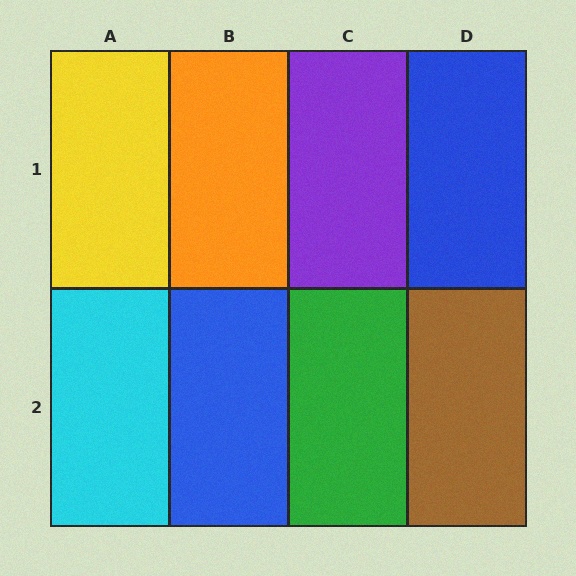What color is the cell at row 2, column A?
Cyan.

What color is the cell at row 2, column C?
Green.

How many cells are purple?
1 cell is purple.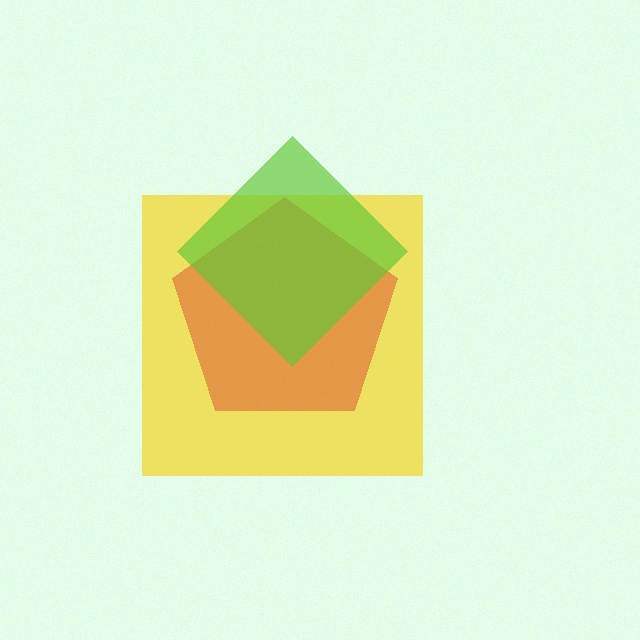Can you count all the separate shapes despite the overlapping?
Yes, there are 3 separate shapes.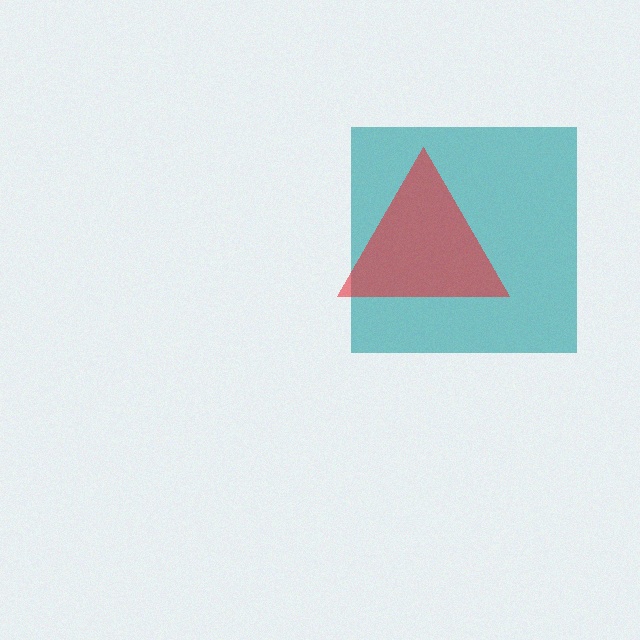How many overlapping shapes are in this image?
There are 2 overlapping shapes in the image.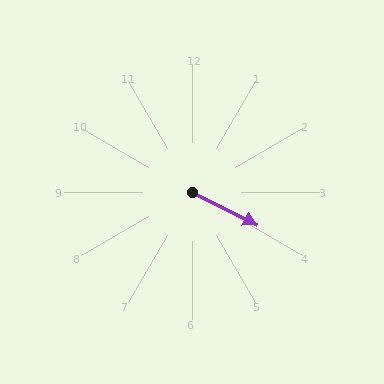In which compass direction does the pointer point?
Southeast.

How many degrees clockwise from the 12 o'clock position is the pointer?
Approximately 117 degrees.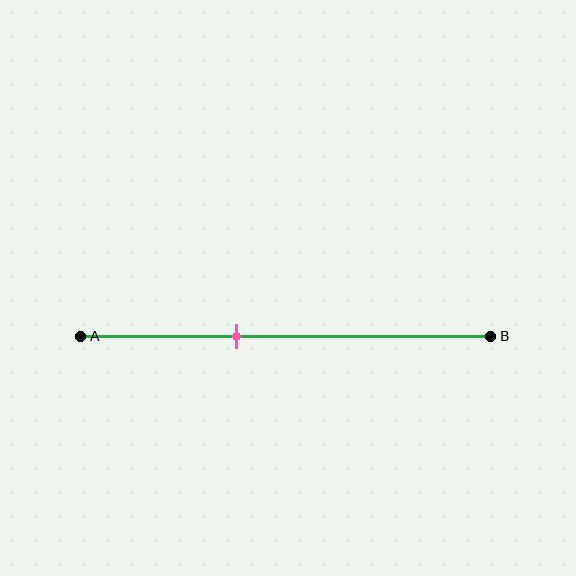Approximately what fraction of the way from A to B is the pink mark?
The pink mark is approximately 40% of the way from A to B.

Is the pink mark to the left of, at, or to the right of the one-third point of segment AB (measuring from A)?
The pink mark is to the right of the one-third point of segment AB.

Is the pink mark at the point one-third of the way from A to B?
No, the mark is at about 40% from A, not at the 33% one-third point.